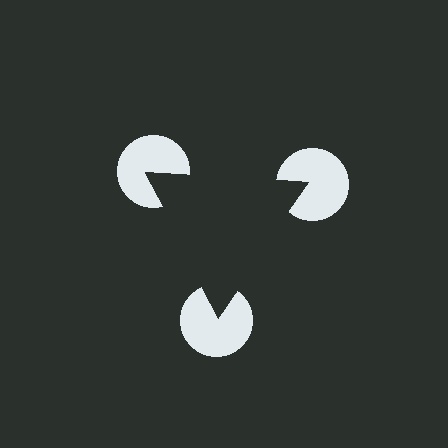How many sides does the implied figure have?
3 sides.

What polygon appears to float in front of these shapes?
An illusory triangle — its edges are inferred from the aligned wedge cuts in the pac-man discs, not physically drawn.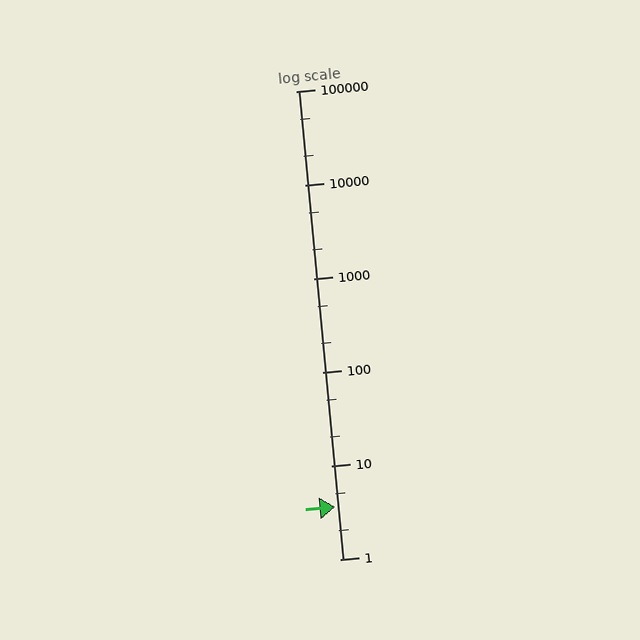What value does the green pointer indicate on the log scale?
The pointer indicates approximately 3.6.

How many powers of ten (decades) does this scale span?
The scale spans 5 decades, from 1 to 100000.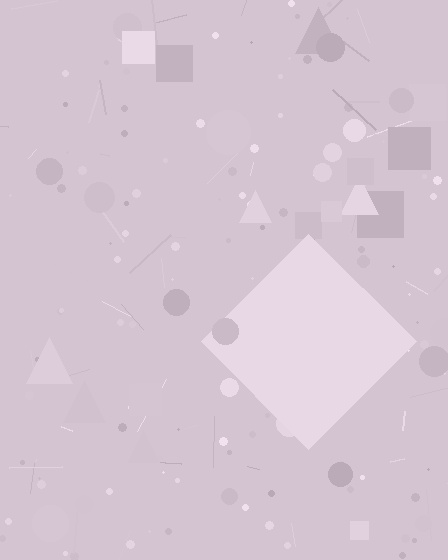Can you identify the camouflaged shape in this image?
The camouflaged shape is a diamond.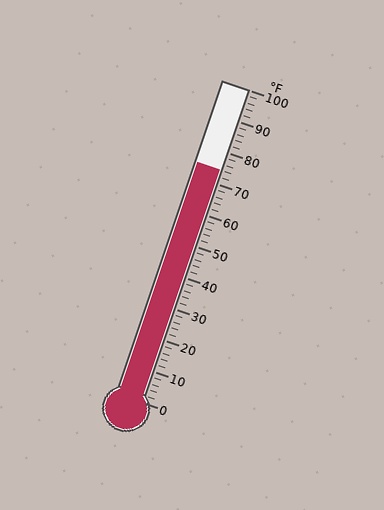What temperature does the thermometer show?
The thermometer shows approximately 74°F.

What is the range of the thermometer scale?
The thermometer scale ranges from 0°F to 100°F.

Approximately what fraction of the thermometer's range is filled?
The thermometer is filled to approximately 75% of its range.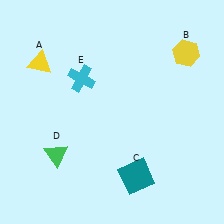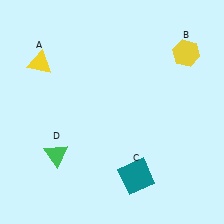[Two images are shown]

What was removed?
The cyan cross (E) was removed in Image 2.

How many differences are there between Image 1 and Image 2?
There is 1 difference between the two images.